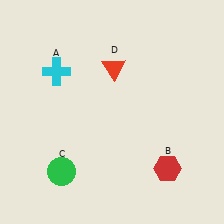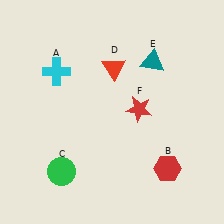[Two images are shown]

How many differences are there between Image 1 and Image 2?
There are 2 differences between the two images.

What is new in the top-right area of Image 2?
A red star (F) was added in the top-right area of Image 2.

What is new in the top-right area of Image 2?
A teal triangle (E) was added in the top-right area of Image 2.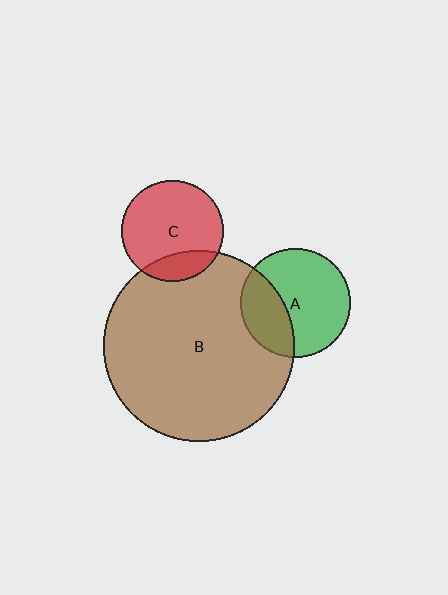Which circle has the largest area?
Circle B (brown).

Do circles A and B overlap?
Yes.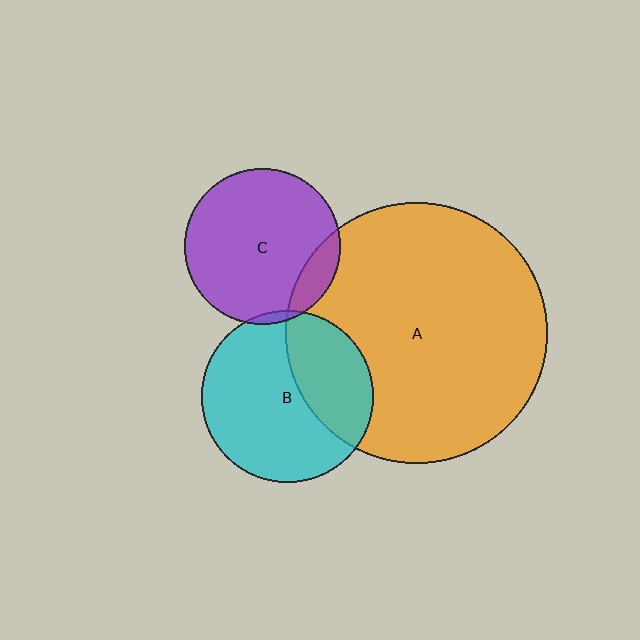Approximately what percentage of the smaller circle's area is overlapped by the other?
Approximately 35%.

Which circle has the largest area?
Circle A (orange).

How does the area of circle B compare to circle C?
Approximately 1.2 times.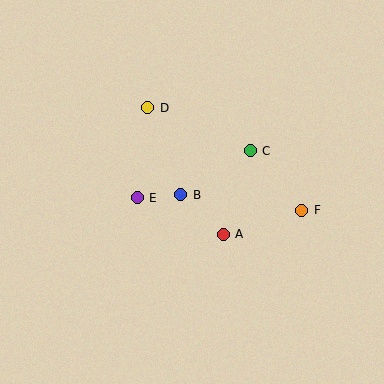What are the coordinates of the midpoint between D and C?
The midpoint between D and C is at (199, 129).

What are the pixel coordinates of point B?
Point B is at (181, 195).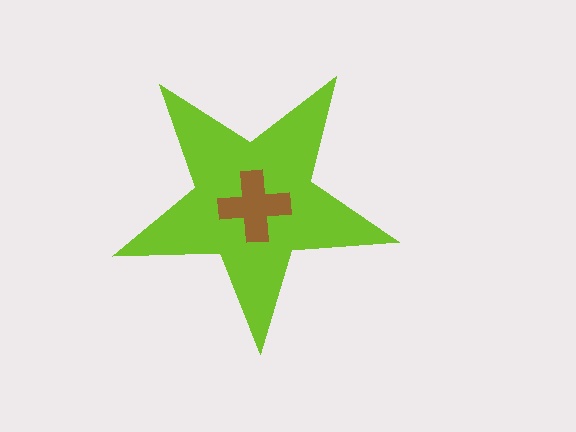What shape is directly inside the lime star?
The brown cross.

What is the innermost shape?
The brown cross.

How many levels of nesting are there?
2.